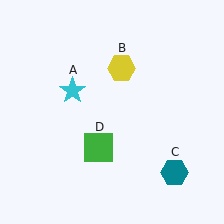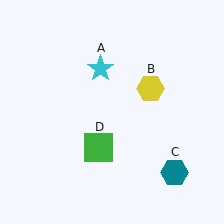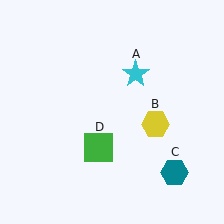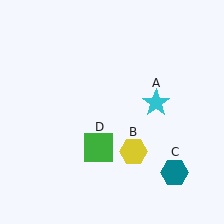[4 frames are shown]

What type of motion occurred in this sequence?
The cyan star (object A), yellow hexagon (object B) rotated clockwise around the center of the scene.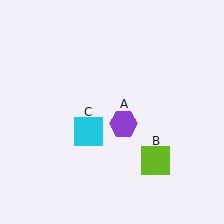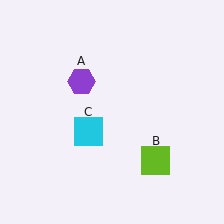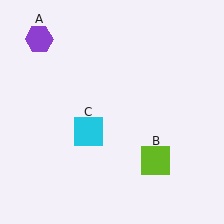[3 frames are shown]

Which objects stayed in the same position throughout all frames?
Lime square (object B) and cyan square (object C) remained stationary.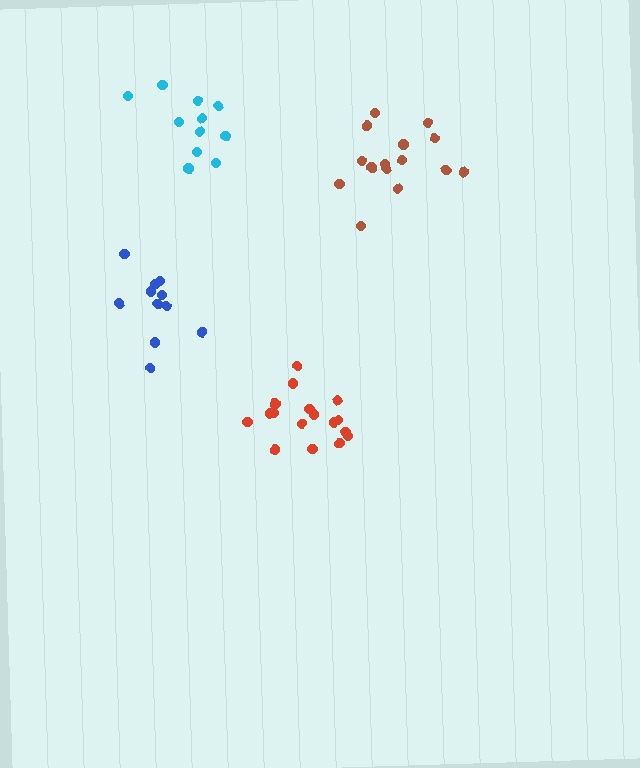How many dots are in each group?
Group 1: 15 dots, Group 2: 17 dots, Group 3: 11 dots, Group 4: 11 dots (54 total).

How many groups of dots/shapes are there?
There are 4 groups.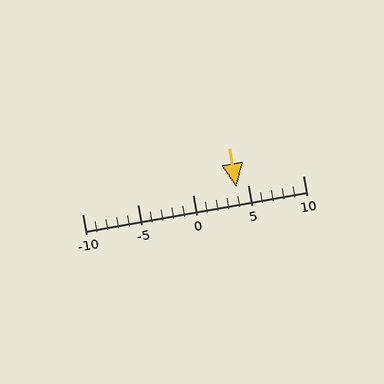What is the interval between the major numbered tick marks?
The major tick marks are spaced 5 units apart.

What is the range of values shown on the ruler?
The ruler shows values from -10 to 10.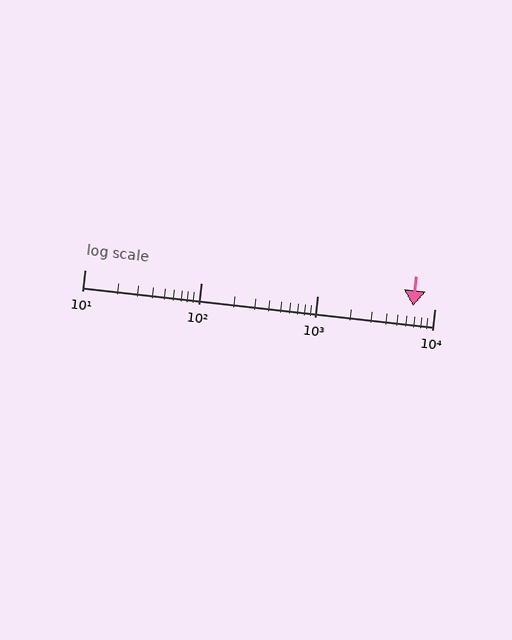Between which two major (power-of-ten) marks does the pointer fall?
The pointer is between 1000 and 10000.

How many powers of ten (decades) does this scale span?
The scale spans 3 decades, from 10 to 10000.